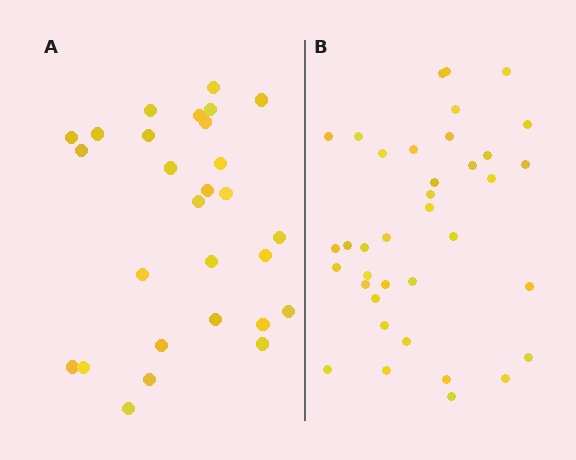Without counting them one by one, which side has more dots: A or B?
Region B (the right region) has more dots.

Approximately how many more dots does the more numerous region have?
Region B has roughly 8 or so more dots than region A.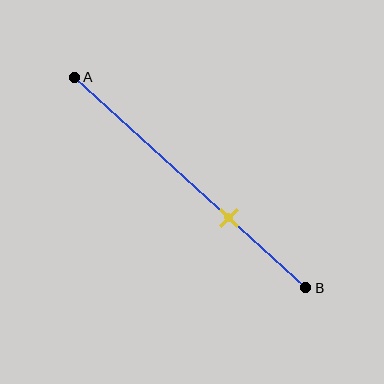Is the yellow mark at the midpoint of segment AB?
No, the mark is at about 65% from A, not at the 50% midpoint.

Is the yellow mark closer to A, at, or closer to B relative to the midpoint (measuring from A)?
The yellow mark is closer to point B than the midpoint of segment AB.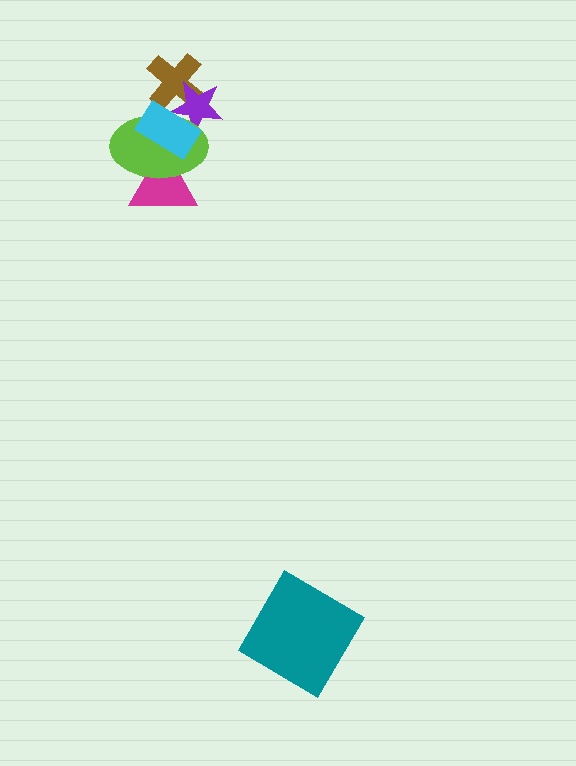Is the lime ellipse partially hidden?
Yes, it is partially covered by another shape.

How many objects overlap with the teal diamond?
0 objects overlap with the teal diamond.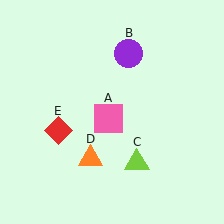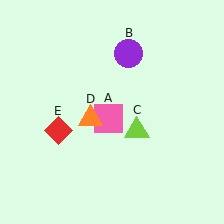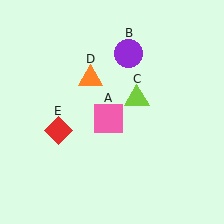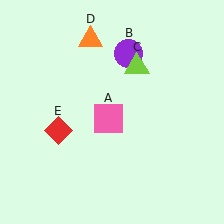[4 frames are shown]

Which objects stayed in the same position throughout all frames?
Pink square (object A) and purple circle (object B) and red diamond (object E) remained stationary.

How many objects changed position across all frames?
2 objects changed position: lime triangle (object C), orange triangle (object D).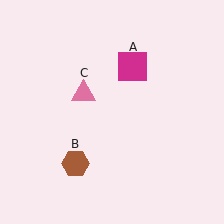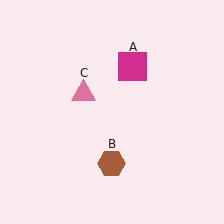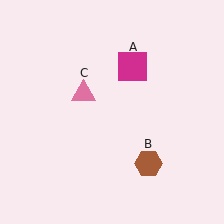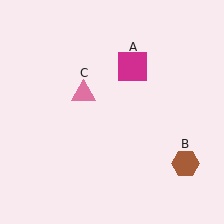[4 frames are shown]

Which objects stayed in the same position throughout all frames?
Magenta square (object A) and pink triangle (object C) remained stationary.